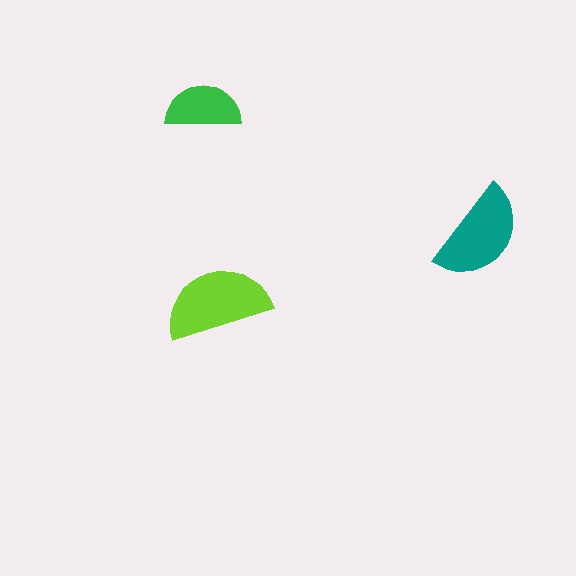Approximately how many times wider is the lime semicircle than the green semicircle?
About 1.5 times wider.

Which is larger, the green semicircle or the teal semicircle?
The teal one.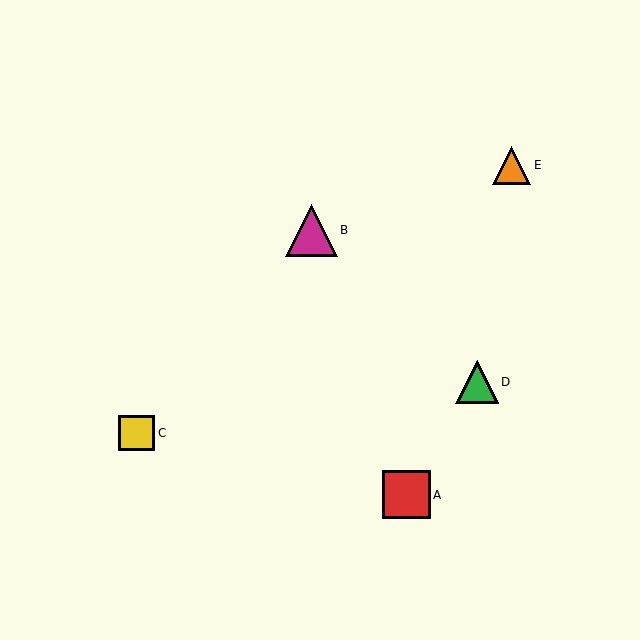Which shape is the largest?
The magenta triangle (labeled B) is the largest.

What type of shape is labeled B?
Shape B is a magenta triangle.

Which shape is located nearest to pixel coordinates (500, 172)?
The orange triangle (labeled E) at (512, 165) is nearest to that location.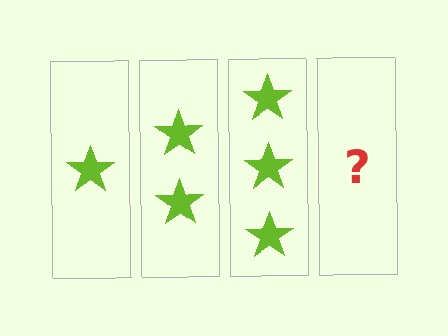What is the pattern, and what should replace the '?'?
The pattern is that each step adds one more star. The '?' should be 4 stars.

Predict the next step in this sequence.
The next step is 4 stars.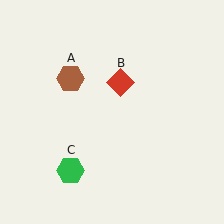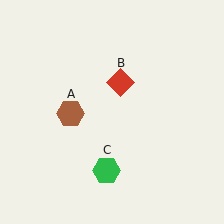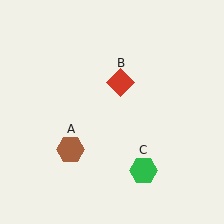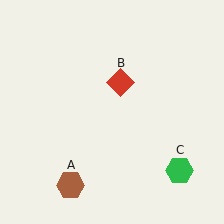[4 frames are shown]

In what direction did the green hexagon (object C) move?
The green hexagon (object C) moved right.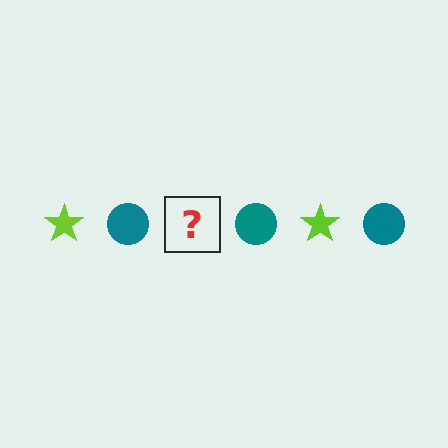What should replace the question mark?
The question mark should be replaced with a lime star.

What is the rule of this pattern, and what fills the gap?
The rule is that the pattern alternates between lime star and teal circle. The gap should be filled with a lime star.